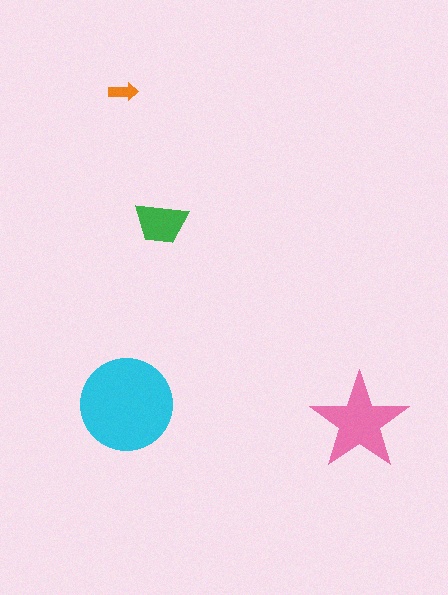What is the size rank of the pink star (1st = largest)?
2nd.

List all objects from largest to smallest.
The cyan circle, the pink star, the green trapezoid, the orange arrow.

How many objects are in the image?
There are 4 objects in the image.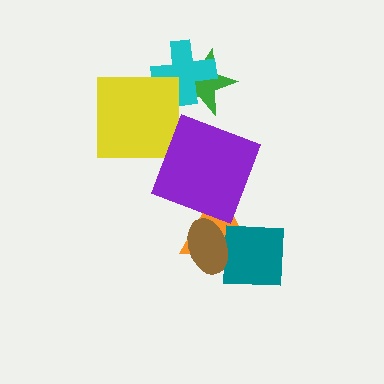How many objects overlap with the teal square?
2 objects overlap with the teal square.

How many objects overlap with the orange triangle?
3 objects overlap with the orange triangle.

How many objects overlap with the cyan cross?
2 objects overlap with the cyan cross.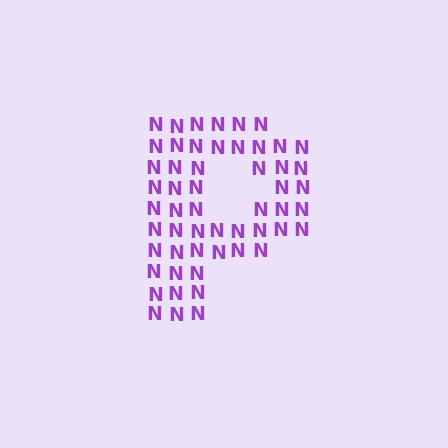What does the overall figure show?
The overall figure shows the letter P.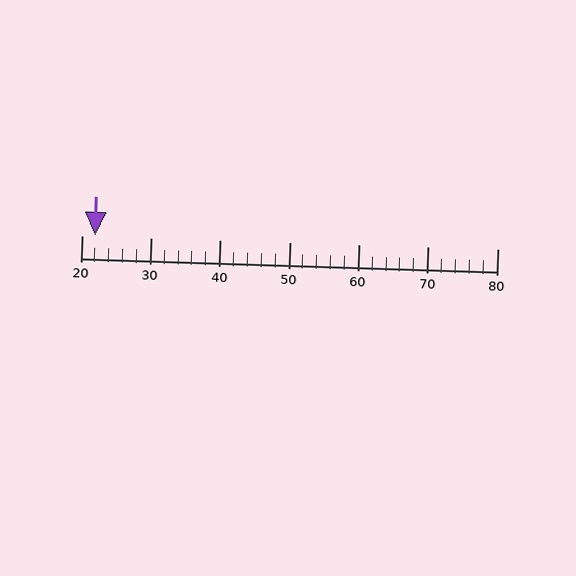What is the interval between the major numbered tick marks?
The major tick marks are spaced 10 units apart.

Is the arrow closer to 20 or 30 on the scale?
The arrow is closer to 20.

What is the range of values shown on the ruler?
The ruler shows values from 20 to 80.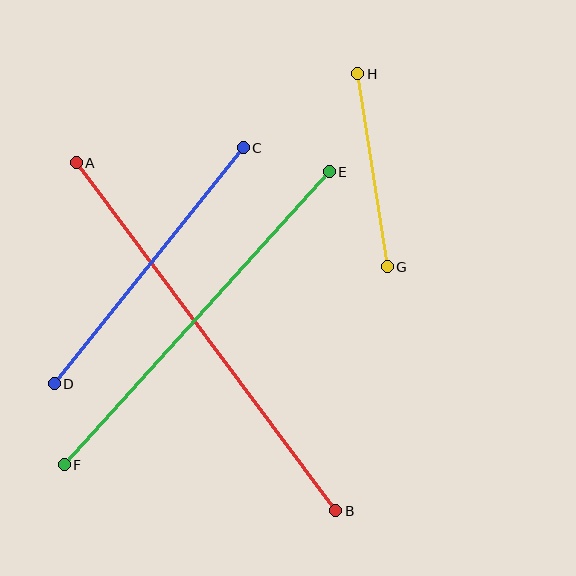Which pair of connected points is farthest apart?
Points A and B are farthest apart.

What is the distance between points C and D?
The distance is approximately 302 pixels.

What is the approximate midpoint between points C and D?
The midpoint is at approximately (149, 266) pixels.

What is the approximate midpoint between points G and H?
The midpoint is at approximately (372, 170) pixels.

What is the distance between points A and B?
The distance is approximately 434 pixels.